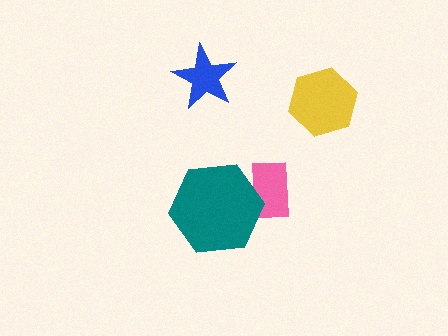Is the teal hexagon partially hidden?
No, no other shape covers it.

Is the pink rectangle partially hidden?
Yes, it is partially covered by another shape.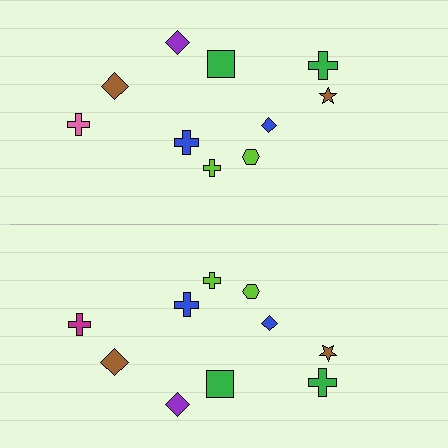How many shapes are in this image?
There are 20 shapes in this image.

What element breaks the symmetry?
The magenta cross on the bottom side breaks the symmetry — its mirror counterpart is pink.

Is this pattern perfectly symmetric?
No, the pattern is not perfectly symmetric. The magenta cross on the bottom side breaks the symmetry — its mirror counterpart is pink.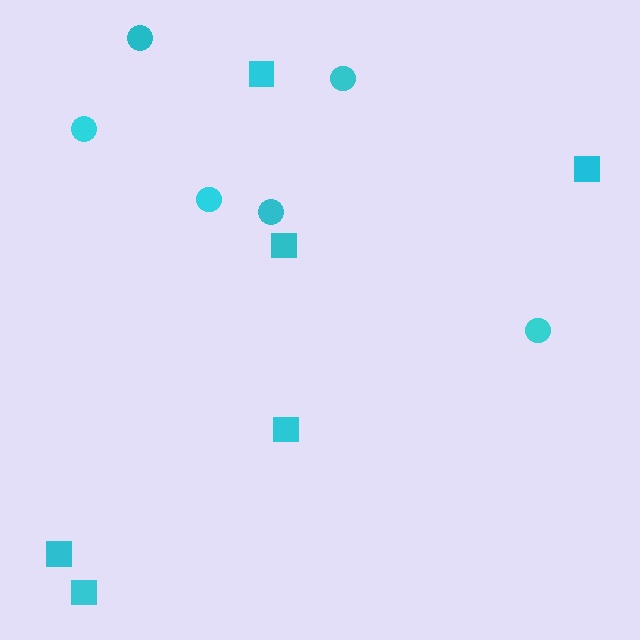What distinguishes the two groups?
There are 2 groups: one group of circles (6) and one group of squares (6).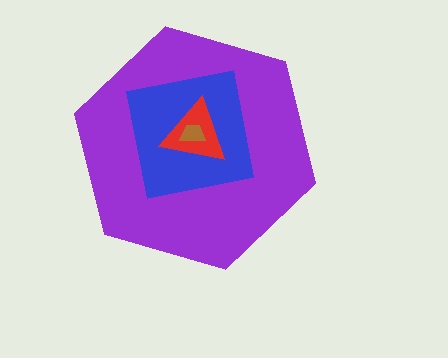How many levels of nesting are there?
4.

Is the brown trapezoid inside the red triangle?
Yes.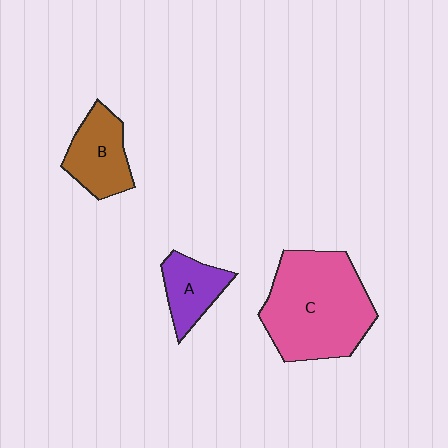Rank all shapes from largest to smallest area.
From largest to smallest: C (pink), B (brown), A (purple).